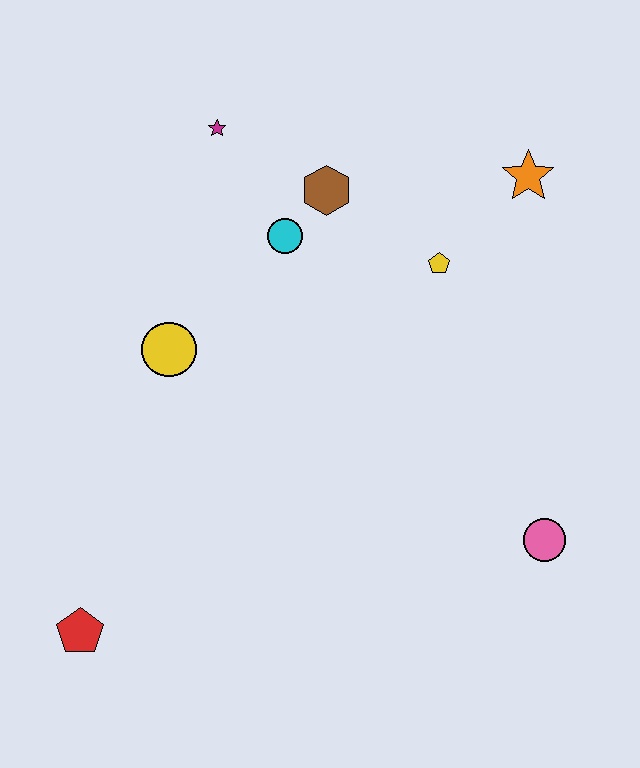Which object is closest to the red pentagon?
The yellow circle is closest to the red pentagon.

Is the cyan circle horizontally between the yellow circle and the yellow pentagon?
Yes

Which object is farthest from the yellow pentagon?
The red pentagon is farthest from the yellow pentagon.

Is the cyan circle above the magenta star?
No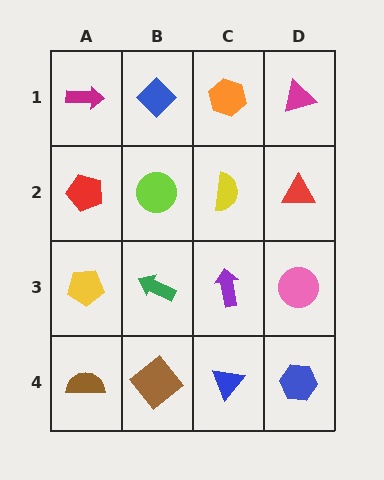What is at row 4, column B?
A brown diamond.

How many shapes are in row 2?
4 shapes.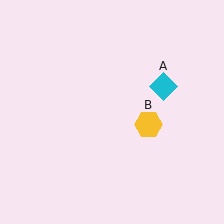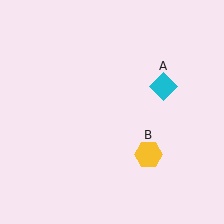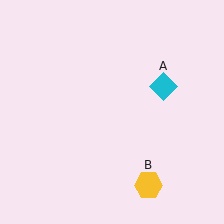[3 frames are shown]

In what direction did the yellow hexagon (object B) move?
The yellow hexagon (object B) moved down.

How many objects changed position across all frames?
1 object changed position: yellow hexagon (object B).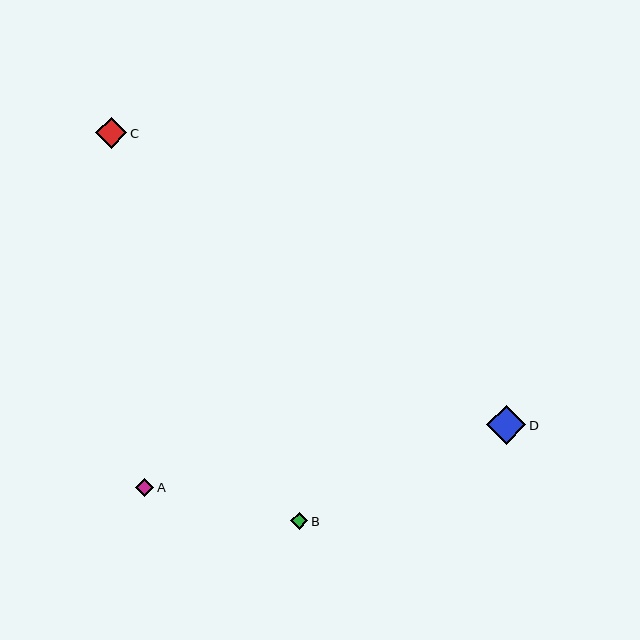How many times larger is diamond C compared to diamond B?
Diamond C is approximately 1.8 times the size of diamond B.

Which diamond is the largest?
Diamond D is the largest with a size of approximately 40 pixels.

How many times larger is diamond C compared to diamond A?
Diamond C is approximately 1.7 times the size of diamond A.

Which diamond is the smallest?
Diamond B is the smallest with a size of approximately 17 pixels.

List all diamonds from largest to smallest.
From largest to smallest: D, C, A, B.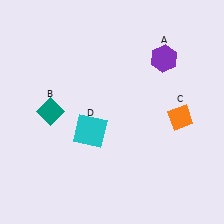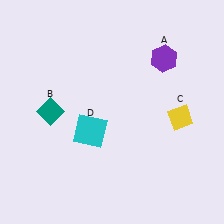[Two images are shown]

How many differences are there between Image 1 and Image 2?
There is 1 difference between the two images.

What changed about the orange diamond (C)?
In Image 1, C is orange. In Image 2, it changed to yellow.